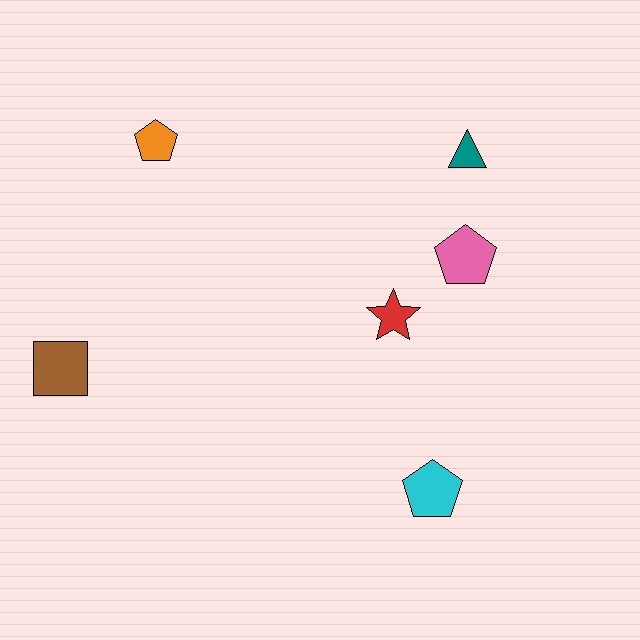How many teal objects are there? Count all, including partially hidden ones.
There is 1 teal object.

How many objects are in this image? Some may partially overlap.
There are 6 objects.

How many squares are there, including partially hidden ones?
There is 1 square.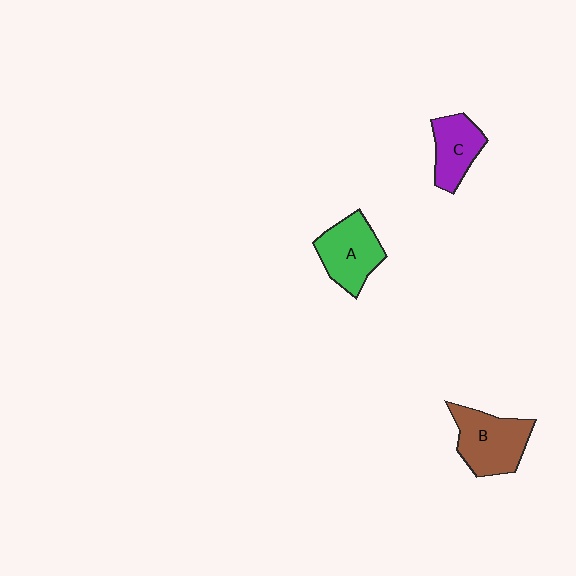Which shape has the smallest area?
Shape C (purple).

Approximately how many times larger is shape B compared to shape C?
Approximately 1.4 times.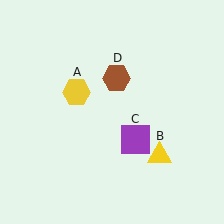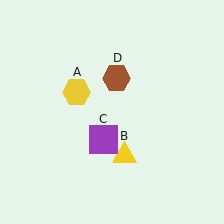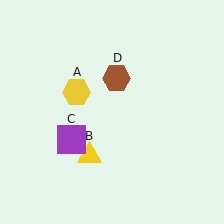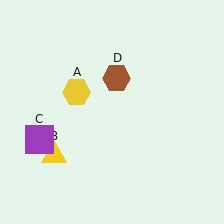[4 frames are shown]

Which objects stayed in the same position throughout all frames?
Yellow hexagon (object A) and brown hexagon (object D) remained stationary.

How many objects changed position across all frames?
2 objects changed position: yellow triangle (object B), purple square (object C).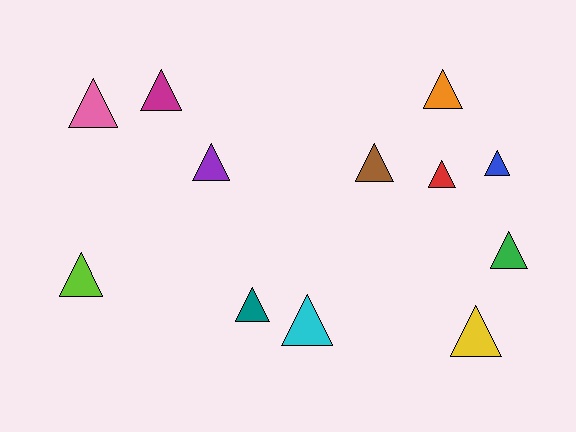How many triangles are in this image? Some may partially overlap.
There are 12 triangles.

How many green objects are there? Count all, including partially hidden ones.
There is 1 green object.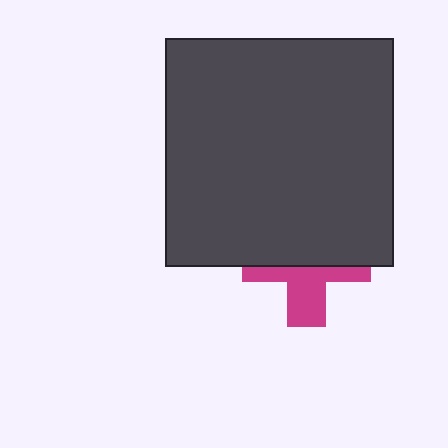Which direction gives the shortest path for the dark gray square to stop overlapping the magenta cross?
Moving up gives the shortest separation.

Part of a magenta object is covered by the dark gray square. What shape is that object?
It is a cross.